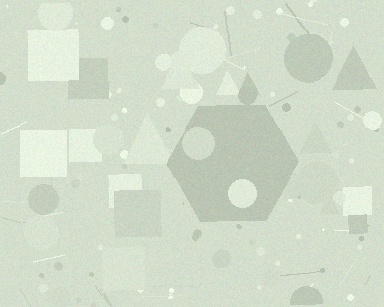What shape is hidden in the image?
A hexagon is hidden in the image.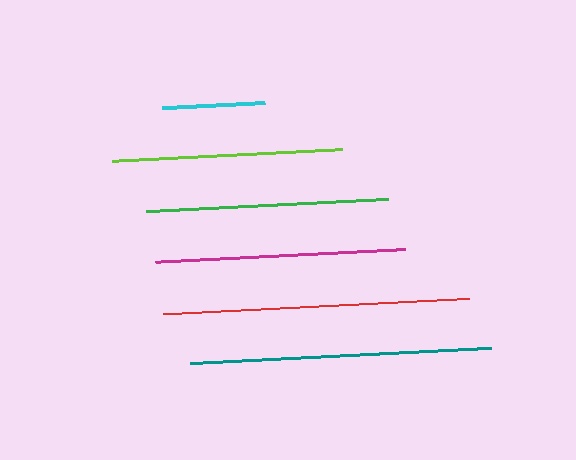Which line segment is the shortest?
The cyan line is the shortest at approximately 102 pixels.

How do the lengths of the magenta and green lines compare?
The magenta and green lines are approximately the same length.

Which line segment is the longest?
The red line is the longest at approximately 306 pixels.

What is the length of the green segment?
The green segment is approximately 243 pixels long.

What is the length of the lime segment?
The lime segment is approximately 230 pixels long.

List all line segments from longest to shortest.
From longest to shortest: red, teal, magenta, green, lime, cyan.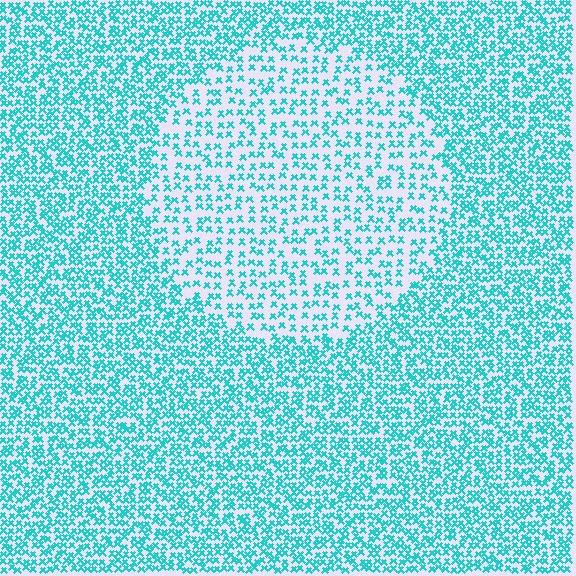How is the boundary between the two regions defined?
The boundary is defined by a change in element density (approximately 2.0x ratio). All elements are the same color, size, and shape.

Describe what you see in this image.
The image contains small cyan elements arranged at two different densities. A circle-shaped region is visible where the elements are less densely packed than the surrounding area.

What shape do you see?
I see a circle.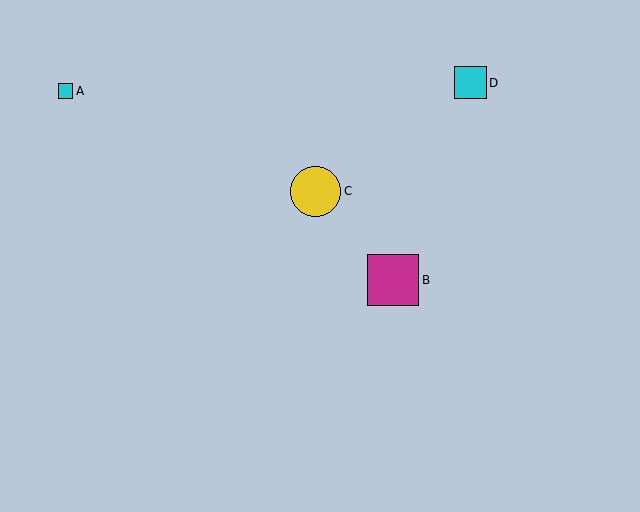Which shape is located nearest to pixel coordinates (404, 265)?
The magenta square (labeled B) at (393, 280) is nearest to that location.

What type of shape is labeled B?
Shape B is a magenta square.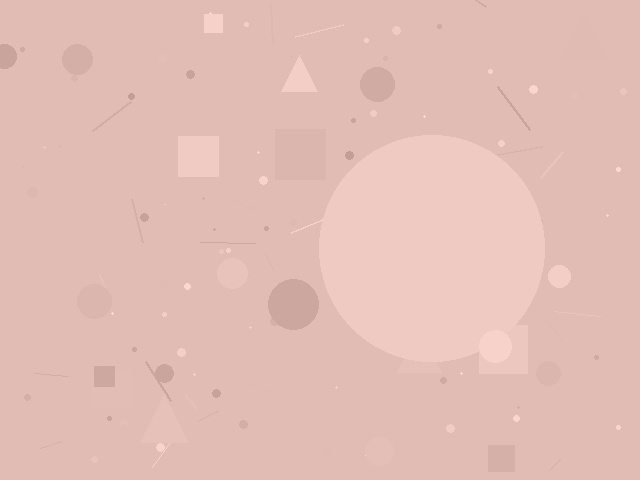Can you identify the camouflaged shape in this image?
The camouflaged shape is a circle.